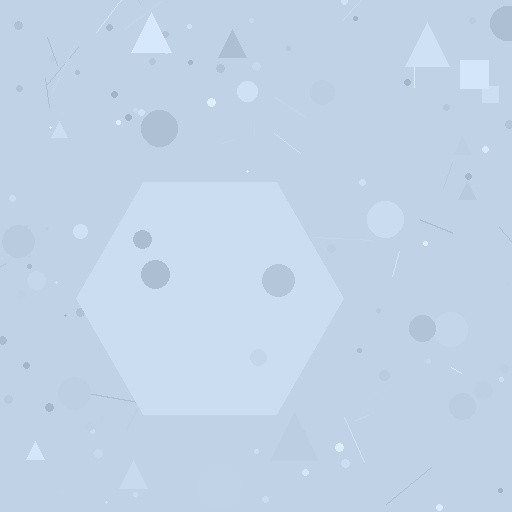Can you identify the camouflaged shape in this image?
The camouflaged shape is a hexagon.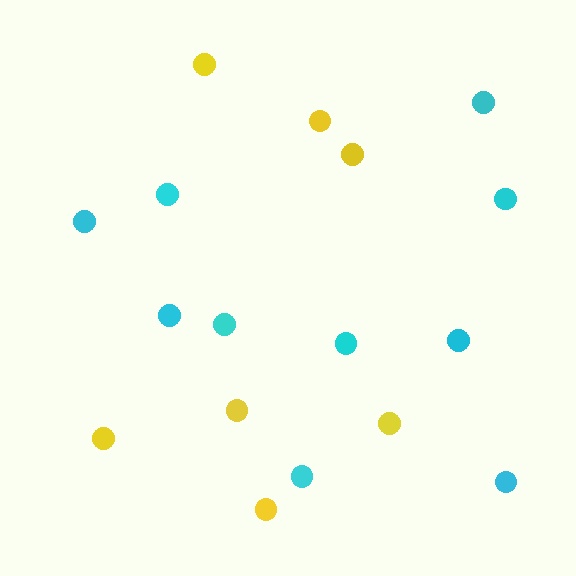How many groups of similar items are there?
There are 2 groups: one group of yellow circles (7) and one group of cyan circles (10).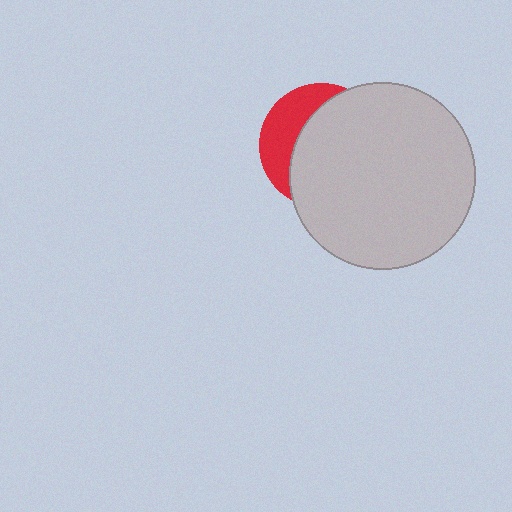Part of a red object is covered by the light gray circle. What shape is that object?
It is a circle.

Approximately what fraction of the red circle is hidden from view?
Roughly 68% of the red circle is hidden behind the light gray circle.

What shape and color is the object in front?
The object in front is a light gray circle.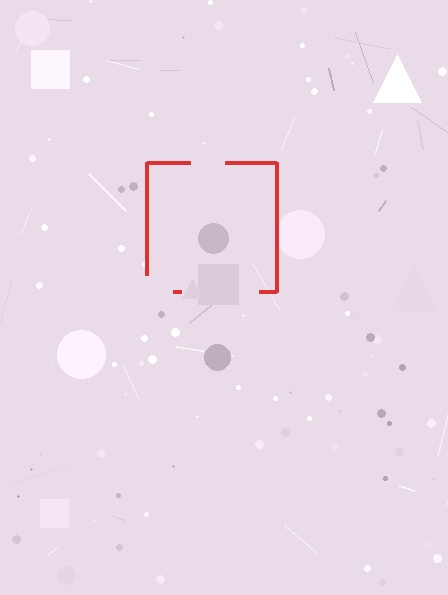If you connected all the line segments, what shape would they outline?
They would outline a square.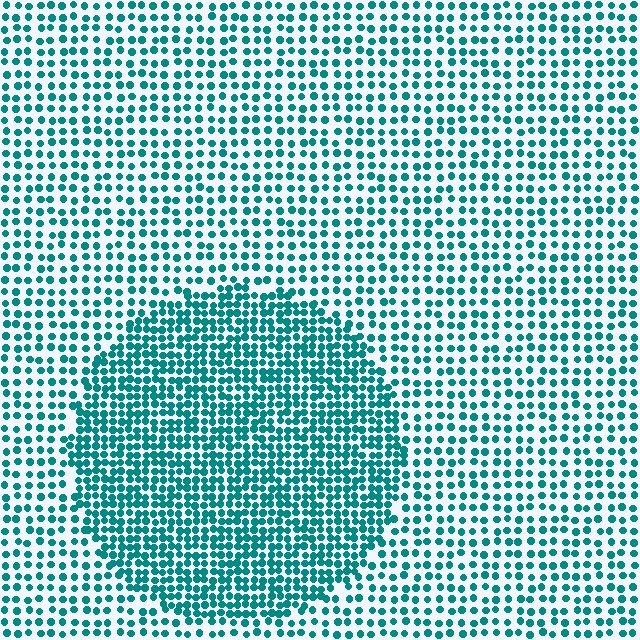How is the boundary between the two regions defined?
The boundary is defined by a change in element density (approximately 1.9x ratio). All elements are the same color, size, and shape.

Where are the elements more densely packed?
The elements are more densely packed inside the circle boundary.